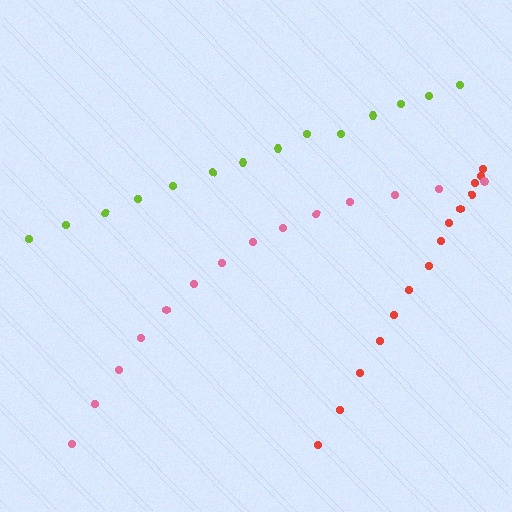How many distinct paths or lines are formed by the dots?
There are 3 distinct paths.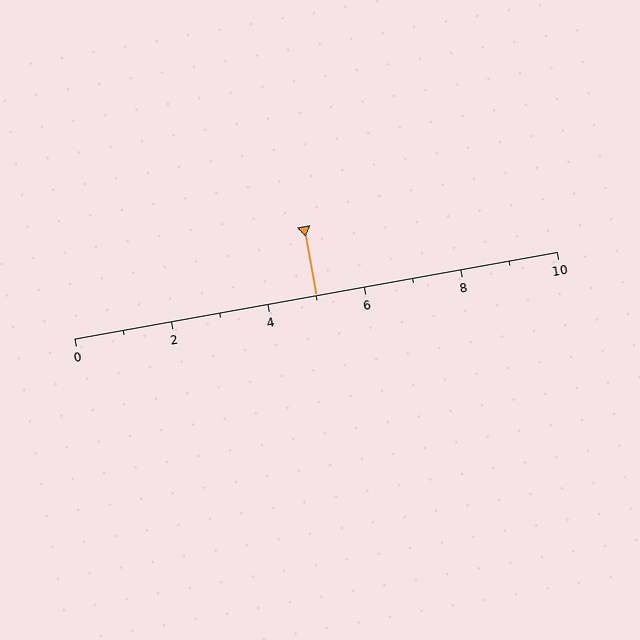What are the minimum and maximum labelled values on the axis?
The axis runs from 0 to 10.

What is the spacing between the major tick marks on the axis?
The major ticks are spaced 2 apart.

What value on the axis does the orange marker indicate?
The marker indicates approximately 5.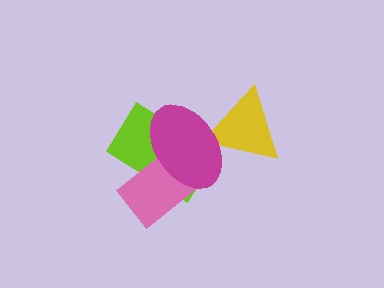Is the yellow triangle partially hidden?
Yes, it is partially covered by another shape.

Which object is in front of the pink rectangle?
The magenta ellipse is in front of the pink rectangle.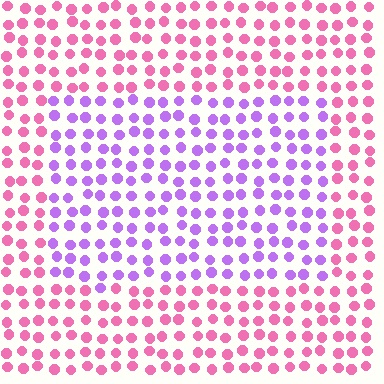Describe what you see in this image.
The image is filled with small pink elements in a uniform arrangement. A rectangle-shaped region is visible where the elements are tinted to a slightly different hue, forming a subtle color boundary.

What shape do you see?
I see a rectangle.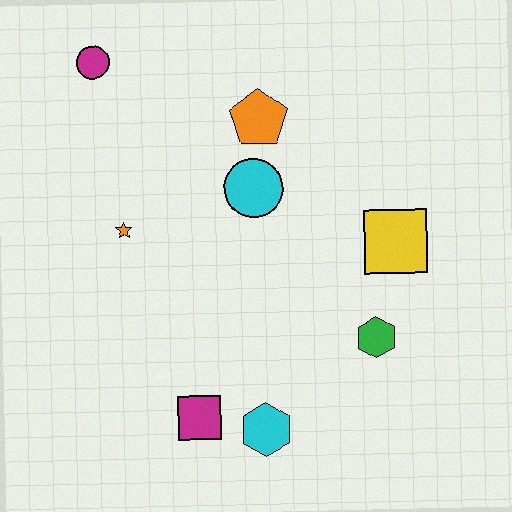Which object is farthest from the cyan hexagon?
The magenta circle is farthest from the cyan hexagon.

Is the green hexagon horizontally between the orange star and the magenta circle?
No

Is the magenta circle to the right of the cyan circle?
No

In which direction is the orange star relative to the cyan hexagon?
The orange star is above the cyan hexagon.